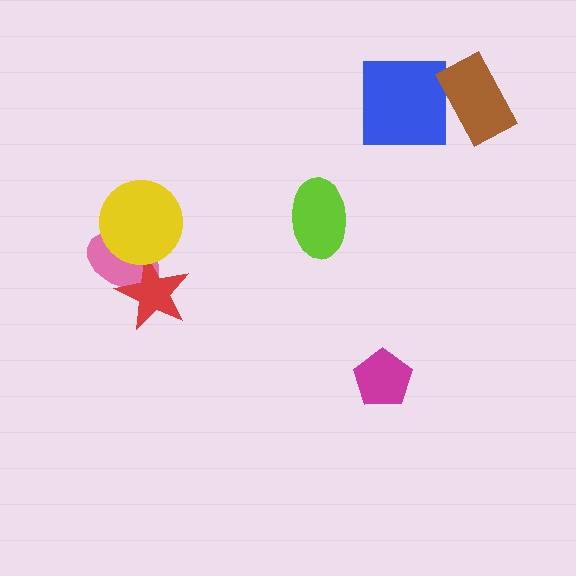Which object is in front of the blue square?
The brown rectangle is in front of the blue square.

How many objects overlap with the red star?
2 objects overlap with the red star.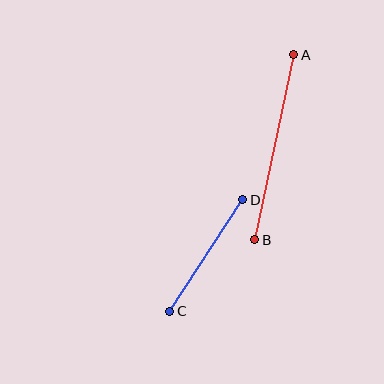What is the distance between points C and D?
The distance is approximately 134 pixels.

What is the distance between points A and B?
The distance is approximately 189 pixels.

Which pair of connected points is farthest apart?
Points A and B are farthest apart.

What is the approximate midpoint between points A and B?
The midpoint is at approximately (274, 147) pixels.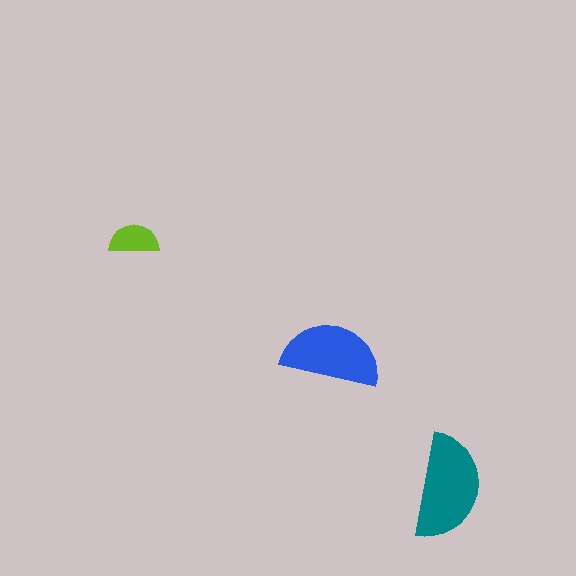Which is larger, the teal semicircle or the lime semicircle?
The teal one.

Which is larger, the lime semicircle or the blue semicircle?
The blue one.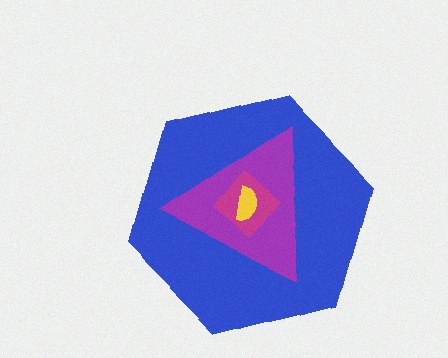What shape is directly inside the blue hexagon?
The purple triangle.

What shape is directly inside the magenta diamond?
The yellow semicircle.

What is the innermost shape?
The yellow semicircle.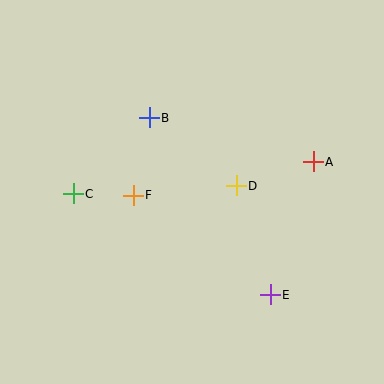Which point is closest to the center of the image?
Point D at (236, 186) is closest to the center.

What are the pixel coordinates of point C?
Point C is at (73, 194).